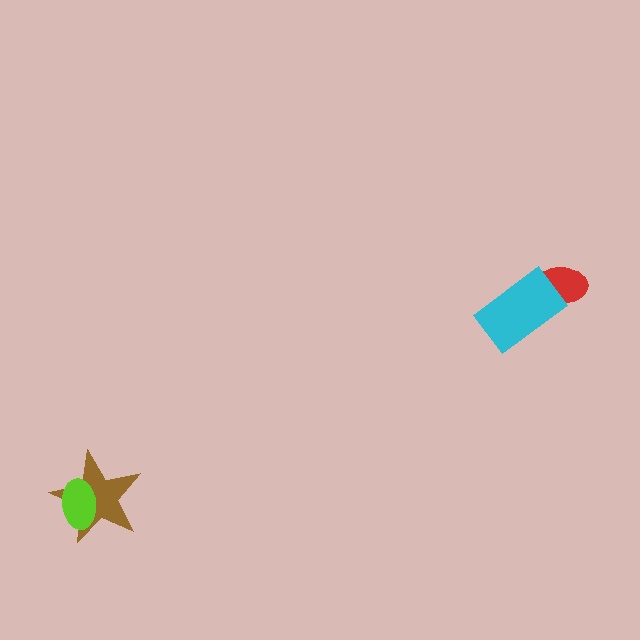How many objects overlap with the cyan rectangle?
1 object overlaps with the cyan rectangle.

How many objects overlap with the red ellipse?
1 object overlaps with the red ellipse.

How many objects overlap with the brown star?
1 object overlaps with the brown star.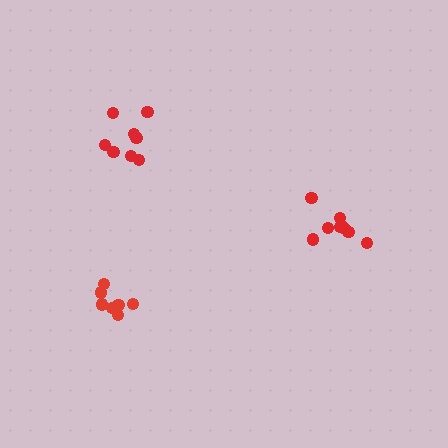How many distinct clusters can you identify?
There are 3 distinct clusters.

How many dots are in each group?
Group 1: 8 dots, Group 2: 7 dots, Group 3: 9 dots (24 total).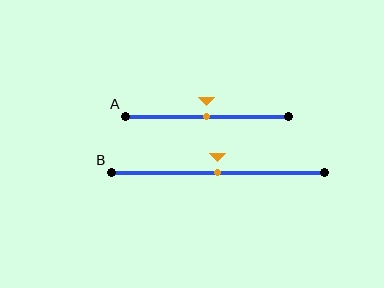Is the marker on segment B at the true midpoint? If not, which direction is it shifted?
Yes, the marker on segment B is at the true midpoint.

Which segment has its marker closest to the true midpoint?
Segment A has its marker closest to the true midpoint.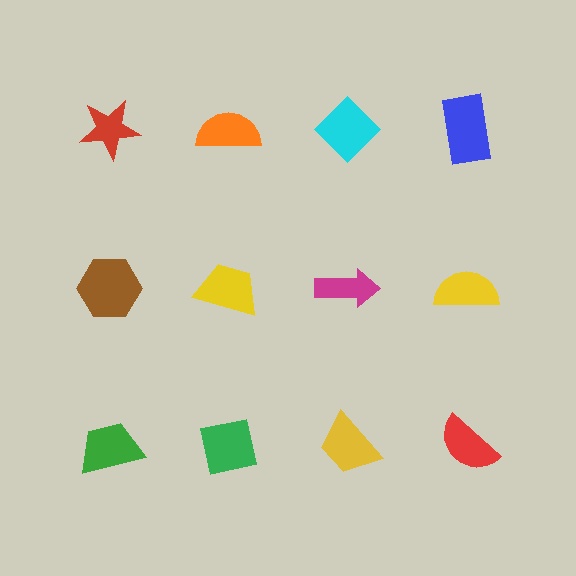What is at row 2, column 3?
A magenta arrow.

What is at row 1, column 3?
A cyan diamond.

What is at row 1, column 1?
A red star.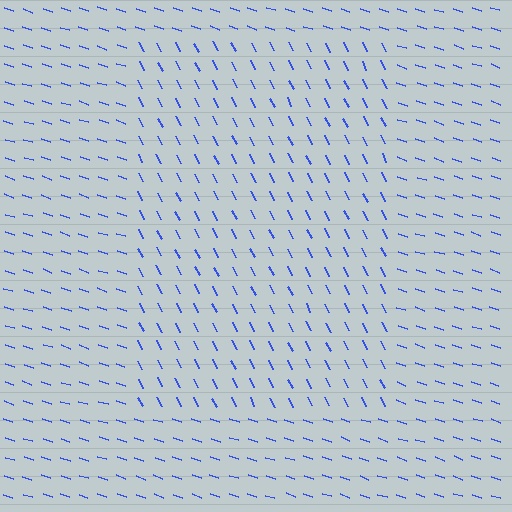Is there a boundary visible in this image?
Yes, there is a texture boundary formed by a change in line orientation.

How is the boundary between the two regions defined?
The boundary is defined purely by a change in line orientation (approximately 45 degrees difference). All lines are the same color and thickness.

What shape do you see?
I see a rectangle.